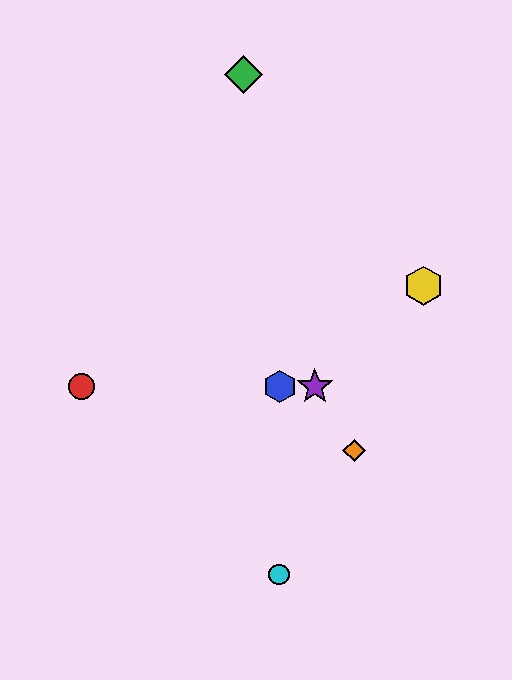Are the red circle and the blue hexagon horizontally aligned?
Yes, both are at y≈387.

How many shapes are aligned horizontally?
3 shapes (the red circle, the blue hexagon, the purple star) are aligned horizontally.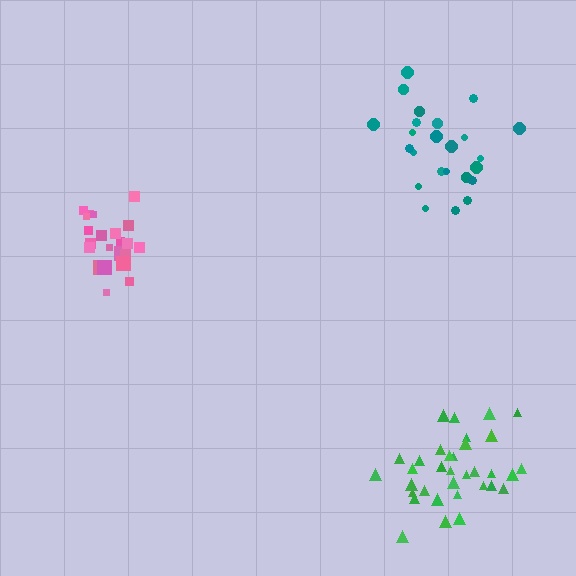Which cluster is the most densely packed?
Pink.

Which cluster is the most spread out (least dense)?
Teal.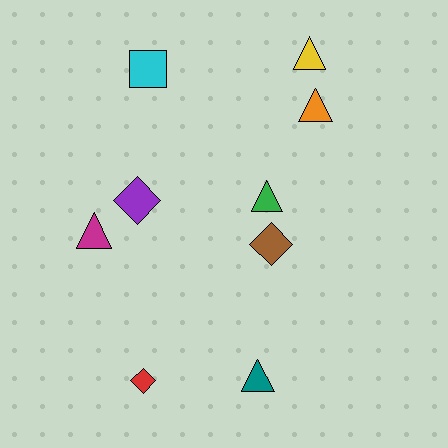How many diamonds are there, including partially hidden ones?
There are 3 diamonds.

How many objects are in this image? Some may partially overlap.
There are 9 objects.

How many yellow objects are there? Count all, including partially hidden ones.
There is 1 yellow object.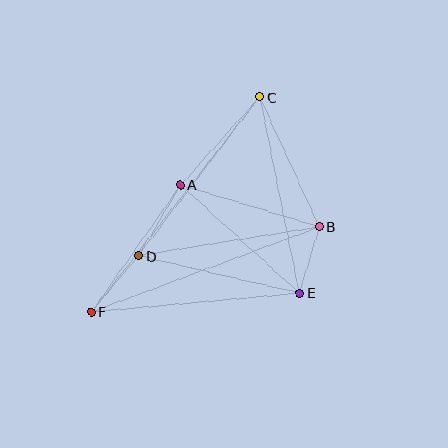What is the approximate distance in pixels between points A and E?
The distance between A and E is approximately 161 pixels.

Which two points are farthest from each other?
Points C and F are farthest from each other.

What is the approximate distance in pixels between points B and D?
The distance between B and D is approximately 183 pixels.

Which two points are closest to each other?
Points B and E are closest to each other.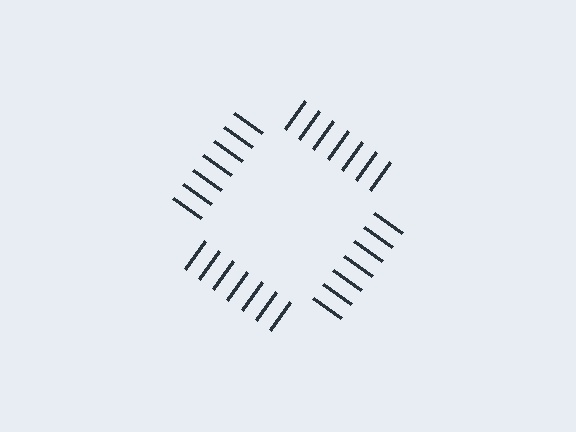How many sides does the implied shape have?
4 sides — the line-ends trace a square.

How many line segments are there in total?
28 — 7 along each of the 4 edges.